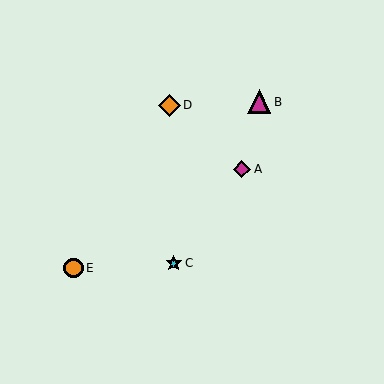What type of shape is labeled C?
Shape C is a cyan star.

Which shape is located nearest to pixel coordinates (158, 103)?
The orange diamond (labeled D) at (169, 105) is nearest to that location.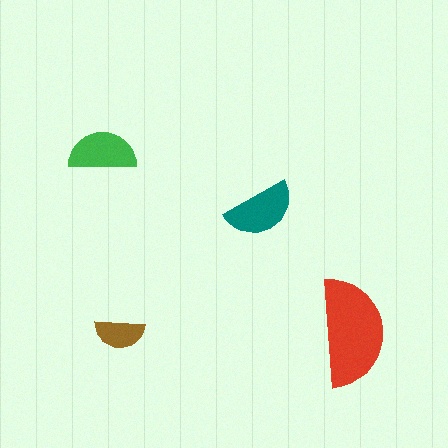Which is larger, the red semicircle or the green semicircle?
The red one.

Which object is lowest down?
The brown semicircle is bottommost.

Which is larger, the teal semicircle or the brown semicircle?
The teal one.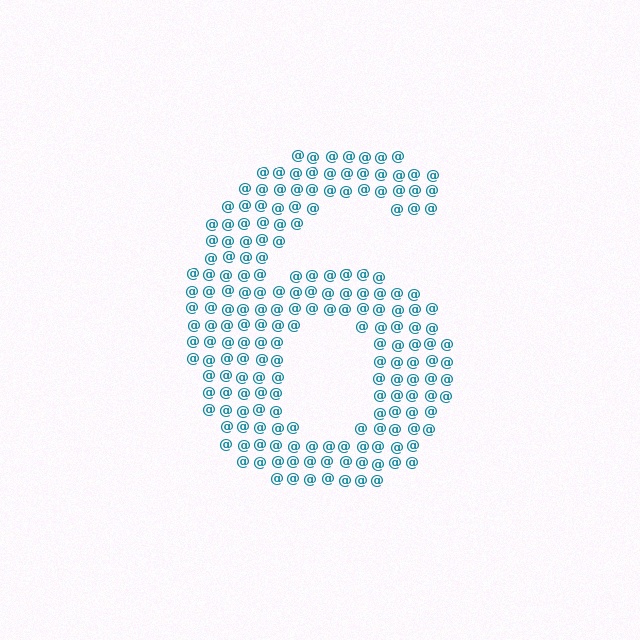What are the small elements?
The small elements are at signs.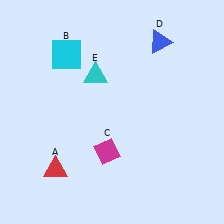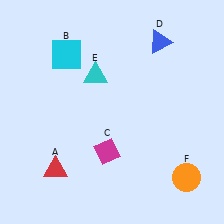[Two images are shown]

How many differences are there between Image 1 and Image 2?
There is 1 difference between the two images.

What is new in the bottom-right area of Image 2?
An orange circle (F) was added in the bottom-right area of Image 2.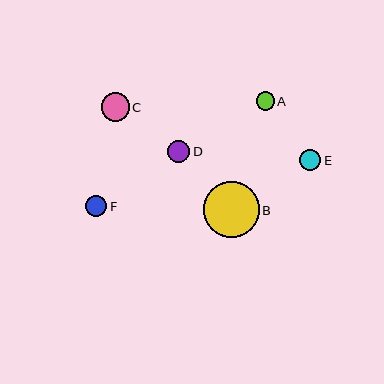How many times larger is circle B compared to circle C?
Circle B is approximately 2.0 times the size of circle C.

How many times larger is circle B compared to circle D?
Circle B is approximately 2.5 times the size of circle D.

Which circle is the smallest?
Circle A is the smallest with a size of approximately 18 pixels.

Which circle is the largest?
Circle B is the largest with a size of approximately 56 pixels.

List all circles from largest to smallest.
From largest to smallest: B, C, D, F, E, A.